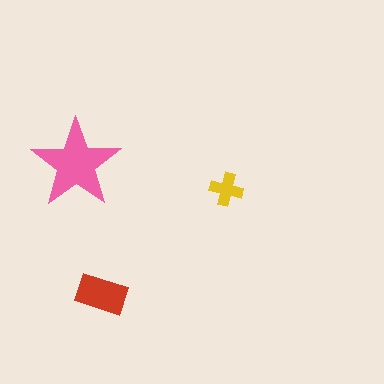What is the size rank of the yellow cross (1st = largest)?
3rd.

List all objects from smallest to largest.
The yellow cross, the red rectangle, the pink star.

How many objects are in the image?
There are 3 objects in the image.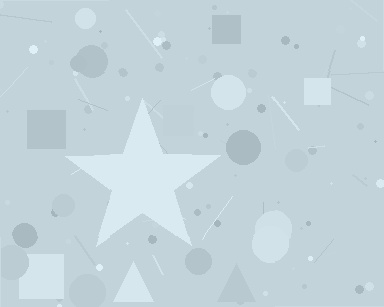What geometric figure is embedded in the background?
A star is embedded in the background.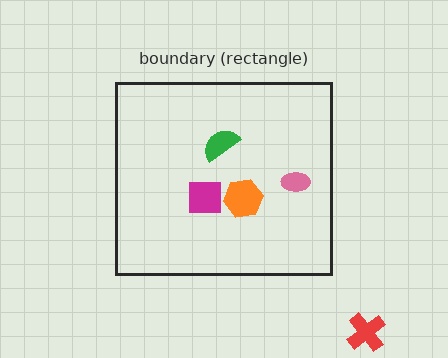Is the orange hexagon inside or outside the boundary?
Inside.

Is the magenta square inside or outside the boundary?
Inside.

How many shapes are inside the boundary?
4 inside, 1 outside.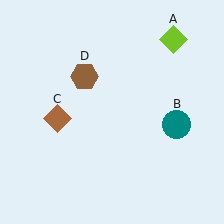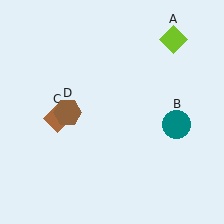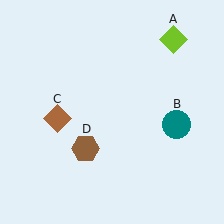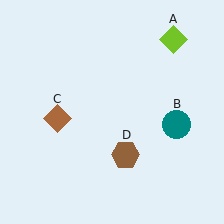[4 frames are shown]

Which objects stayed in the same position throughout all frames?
Lime diamond (object A) and teal circle (object B) and brown diamond (object C) remained stationary.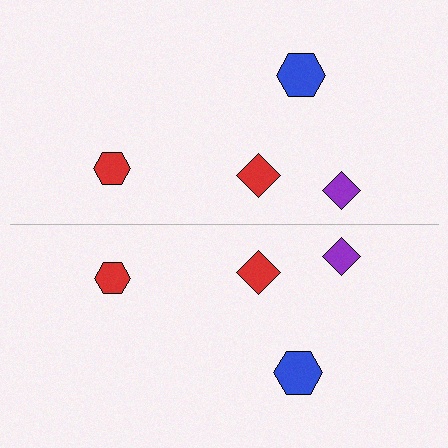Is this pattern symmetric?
Yes, this pattern has bilateral (reflection) symmetry.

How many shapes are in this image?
There are 8 shapes in this image.